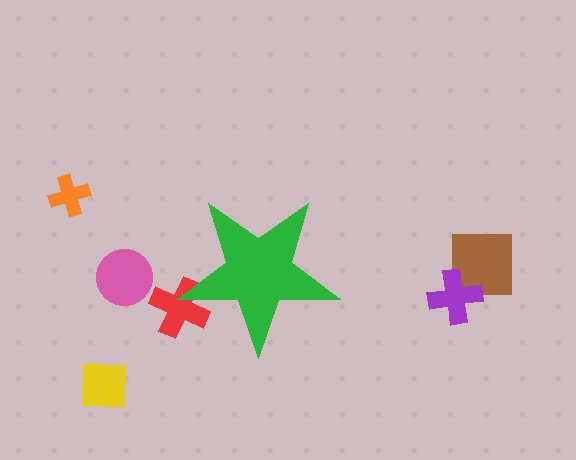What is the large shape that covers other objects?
A green star.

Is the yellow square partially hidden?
No, the yellow square is fully visible.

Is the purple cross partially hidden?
No, the purple cross is fully visible.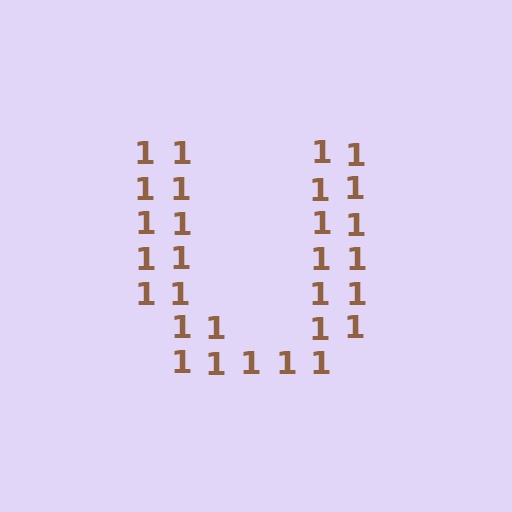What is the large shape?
The large shape is the letter U.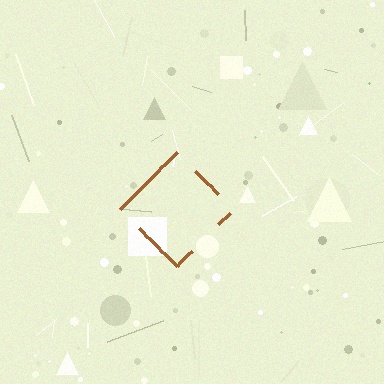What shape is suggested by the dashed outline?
The dashed outline suggests a diamond.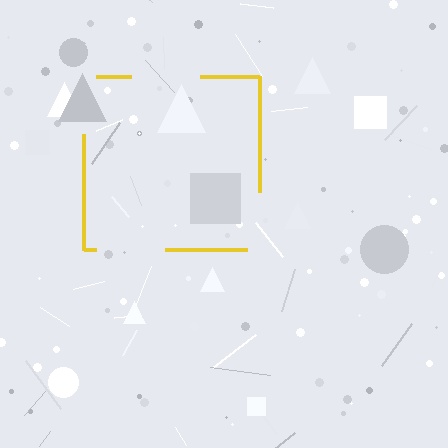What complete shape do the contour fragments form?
The contour fragments form a square.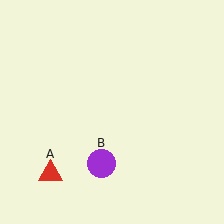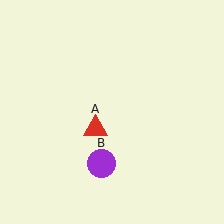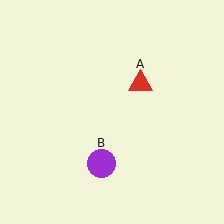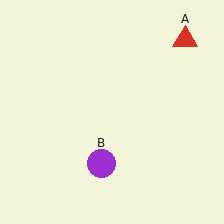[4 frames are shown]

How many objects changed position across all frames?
1 object changed position: red triangle (object A).